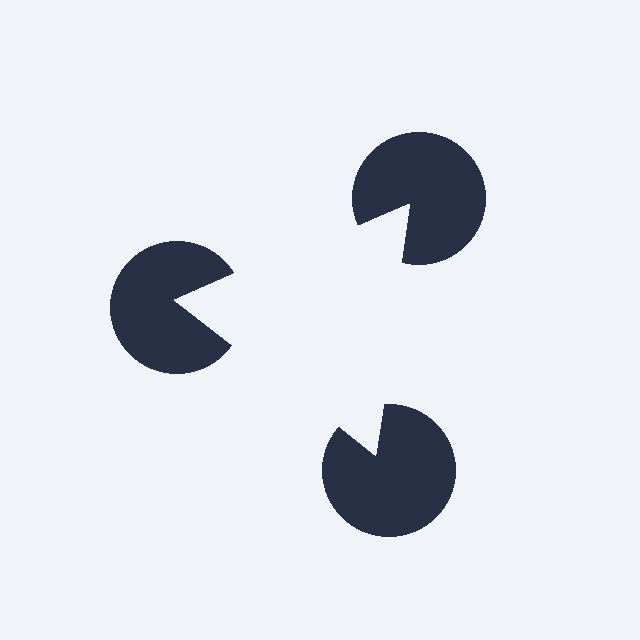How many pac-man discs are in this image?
There are 3 — one at each vertex of the illusory triangle.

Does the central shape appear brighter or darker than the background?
It typically appears slightly brighter than the background, even though no actual brightness change is drawn.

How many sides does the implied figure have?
3 sides.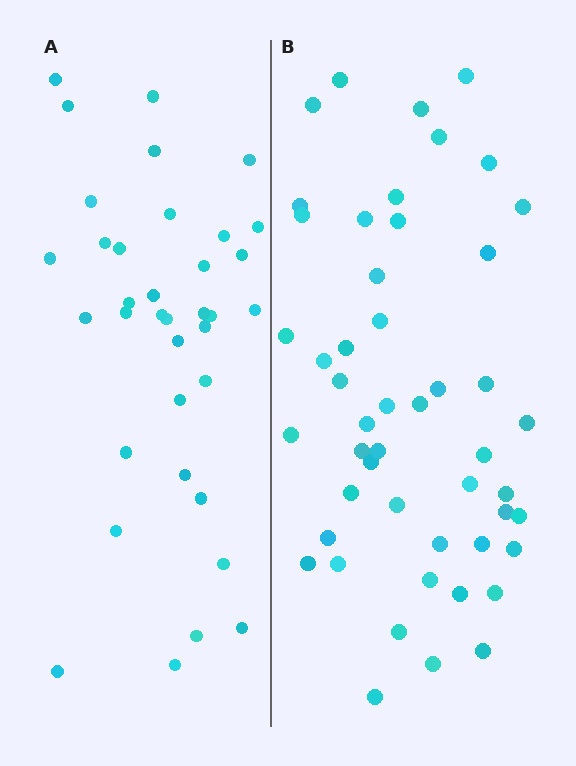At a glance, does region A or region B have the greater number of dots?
Region B (the right region) has more dots.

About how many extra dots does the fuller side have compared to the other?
Region B has approximately 15 more dots than region A.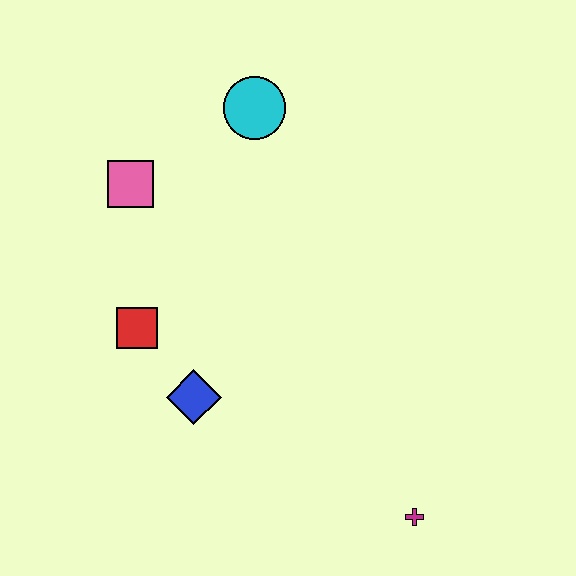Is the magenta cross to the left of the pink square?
No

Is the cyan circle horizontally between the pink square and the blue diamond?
No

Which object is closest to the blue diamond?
The red square is closest to the blue diamond.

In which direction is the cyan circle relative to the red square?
The cyan circle is above the red square.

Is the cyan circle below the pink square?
No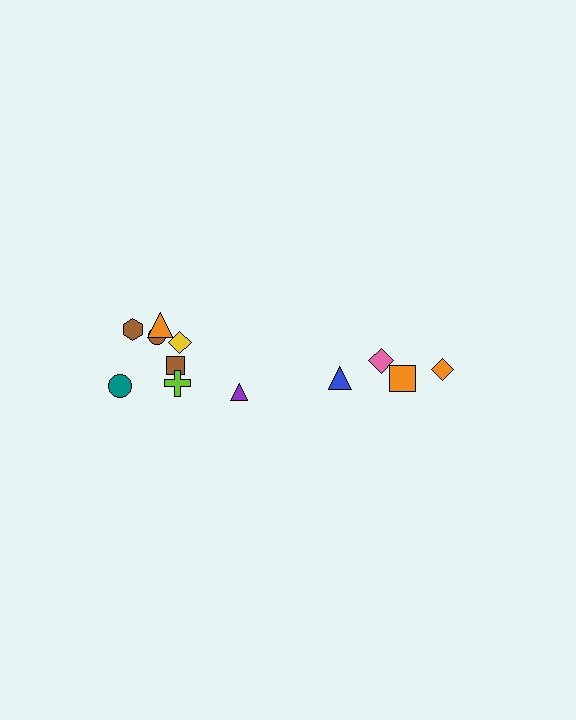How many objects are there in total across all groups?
There are 12 objects.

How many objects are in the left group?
There are 8 objects.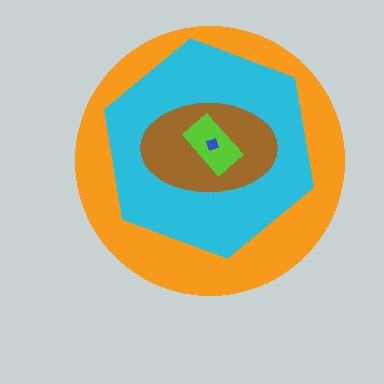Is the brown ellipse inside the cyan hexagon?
Yes.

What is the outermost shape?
The orange circle.